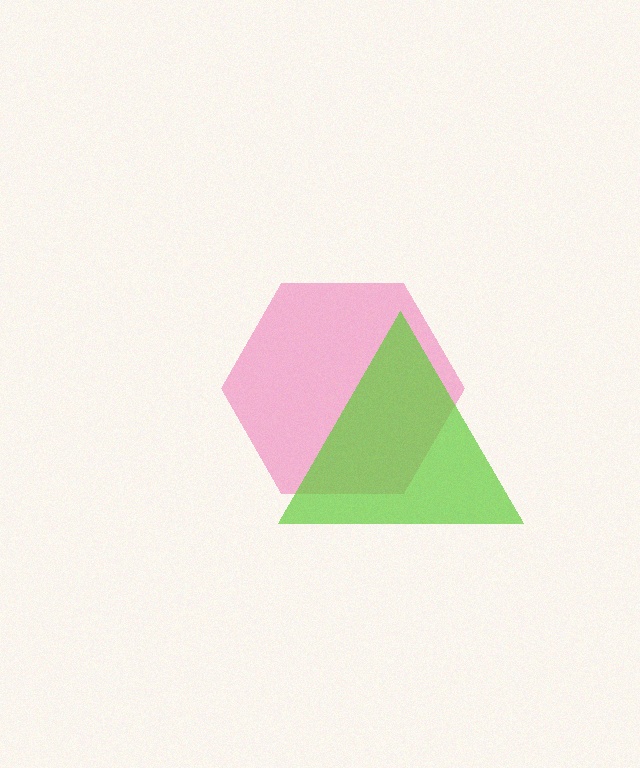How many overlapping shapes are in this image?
There are 2 overlapping shapes in the image.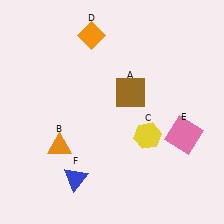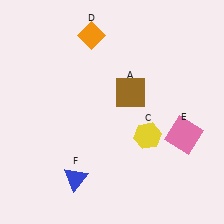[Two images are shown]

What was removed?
The orange triangle (B) was removed in Image 2.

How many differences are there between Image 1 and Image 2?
There is 1 difference between the two images.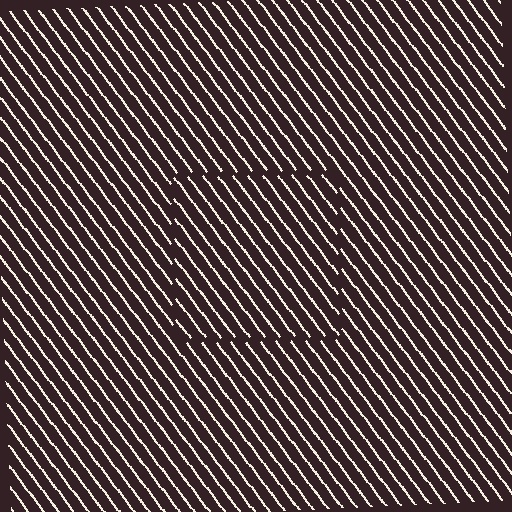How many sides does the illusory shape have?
4 sides — the line-ends trace a square.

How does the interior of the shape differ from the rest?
The interior of the shape contains the same grating, shifted by half a period — the contour is defined by the phase discontinuity where line-ends from the inner and outer gratings abut.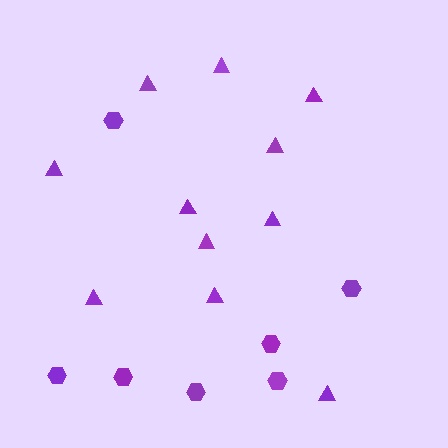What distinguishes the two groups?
There are 2 groups: one group of triangles (11) and one group of hexagons (7).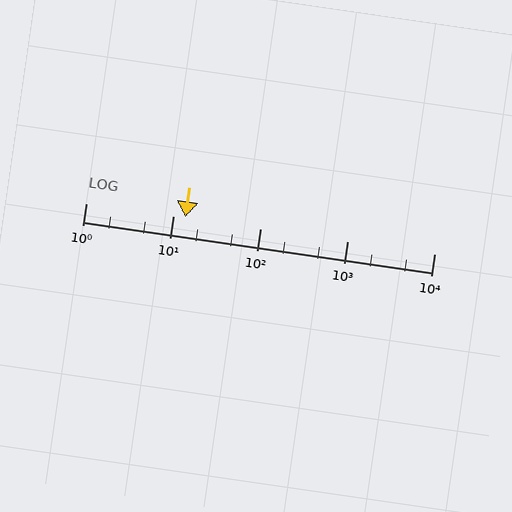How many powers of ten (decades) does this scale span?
The scale spans 4 decades, from 1 to 10000.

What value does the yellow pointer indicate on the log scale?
The pointer indicates approximately 14.